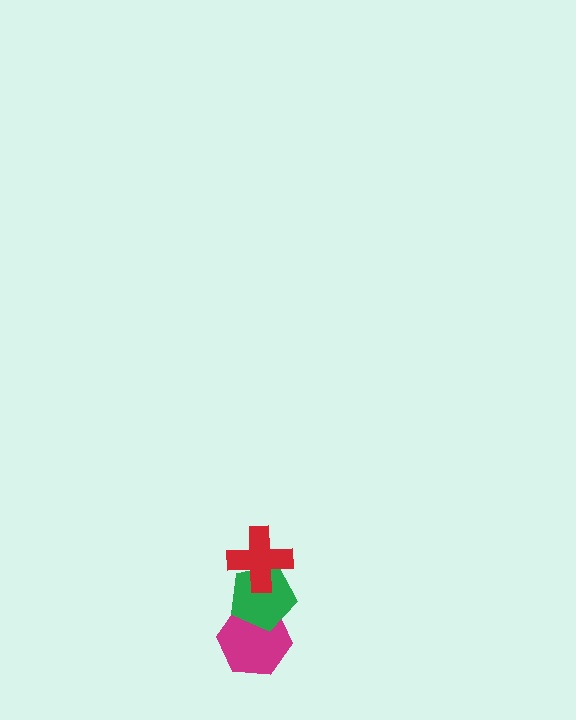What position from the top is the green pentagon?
The green pentagon is 2nd from the top.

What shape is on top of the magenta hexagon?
The green pentagon is on top of the magenta hexagon.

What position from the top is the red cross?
The red cross is 1st from the top.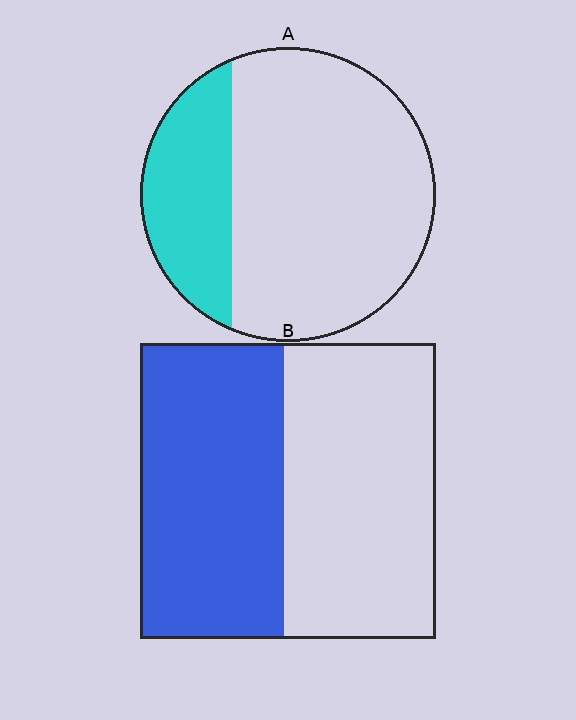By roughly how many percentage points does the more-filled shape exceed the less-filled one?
By roughly 20 percentage points (B over A).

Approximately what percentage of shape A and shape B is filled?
A is approximately 25% and B is approximately 50%.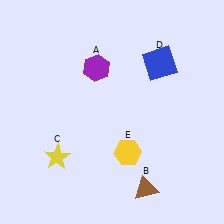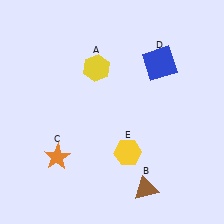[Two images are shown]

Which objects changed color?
A changed from purple to yellow. C changed from yellow to orange.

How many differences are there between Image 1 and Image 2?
There are 2 differences between the two images.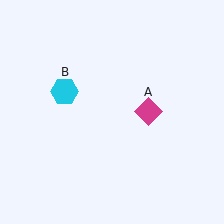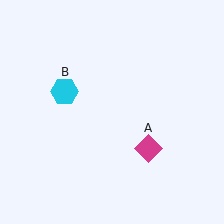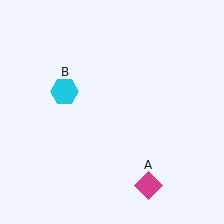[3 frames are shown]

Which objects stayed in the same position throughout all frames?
Cyan hexagon (object B) remained stationary.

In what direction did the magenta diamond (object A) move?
The magenta diamond (object A) moved down.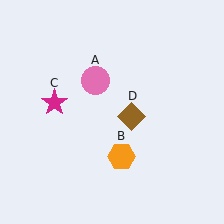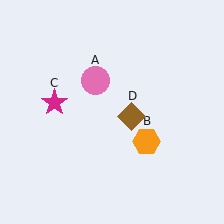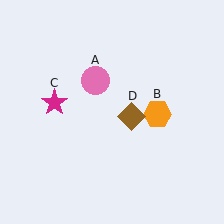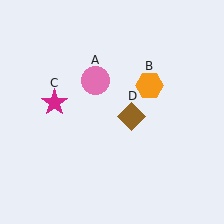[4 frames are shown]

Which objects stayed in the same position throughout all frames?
Pink circle (object A) and magenta star (object C) and brown diamond (object D) remained stationary.